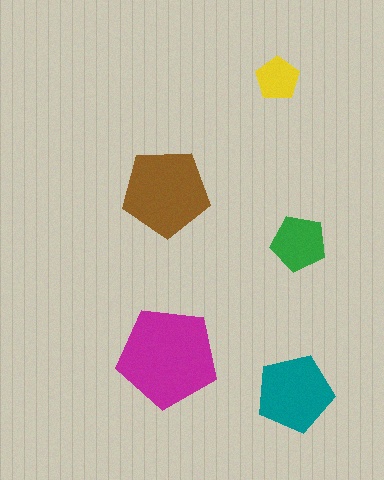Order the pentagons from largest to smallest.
the magenta one, the brown one, the teal one, the green one, the yellow one.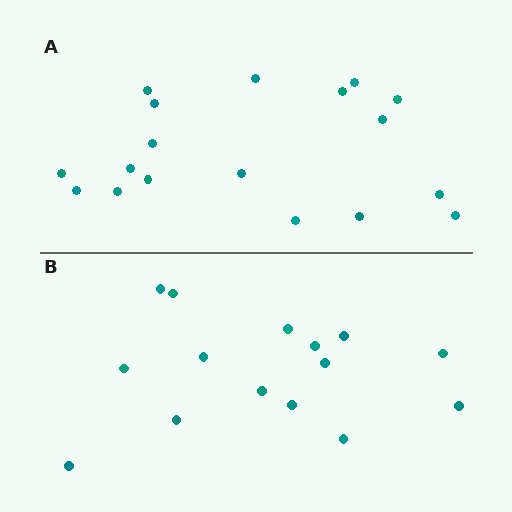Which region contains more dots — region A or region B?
Region A (the top region) has more dots.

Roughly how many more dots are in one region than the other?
Region A has just a few more — roughly 2 or 3 more dots than region B.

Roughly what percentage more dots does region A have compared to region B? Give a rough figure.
About 20% more.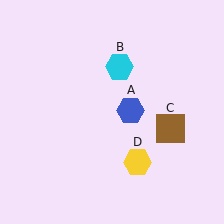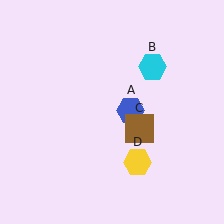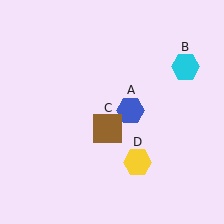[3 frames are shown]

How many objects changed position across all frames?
2 objects changed position: cyan hexagon (object B), brown square (object C).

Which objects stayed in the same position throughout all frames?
Blue hexagon (object A) and yellow hexagon (object D) remained stationary.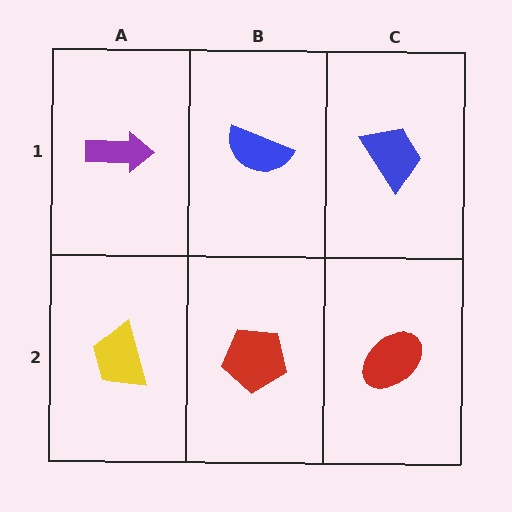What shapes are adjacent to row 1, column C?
A red ellipse (row 2, column C), a blue semicircle (row 1, column B).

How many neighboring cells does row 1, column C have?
2.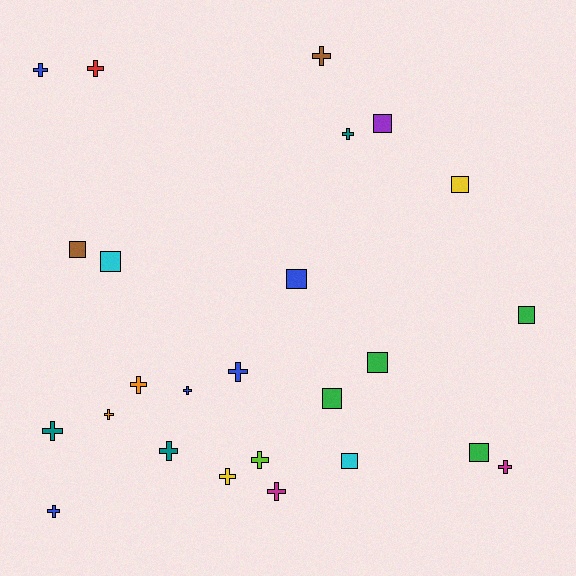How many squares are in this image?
There are 10 squares.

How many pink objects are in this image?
There are no pink objects.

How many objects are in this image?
There are 25 objects.